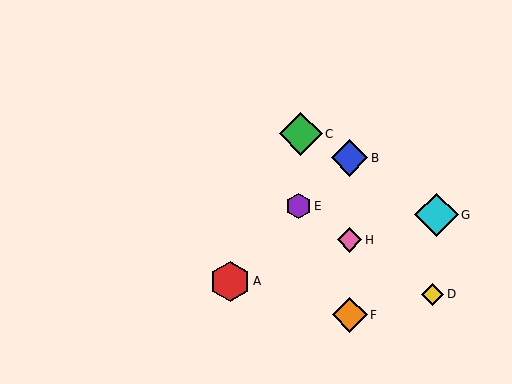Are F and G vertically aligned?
No, F is at x≈350 and G is at x≈436.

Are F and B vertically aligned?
Yes, both are at x≈350.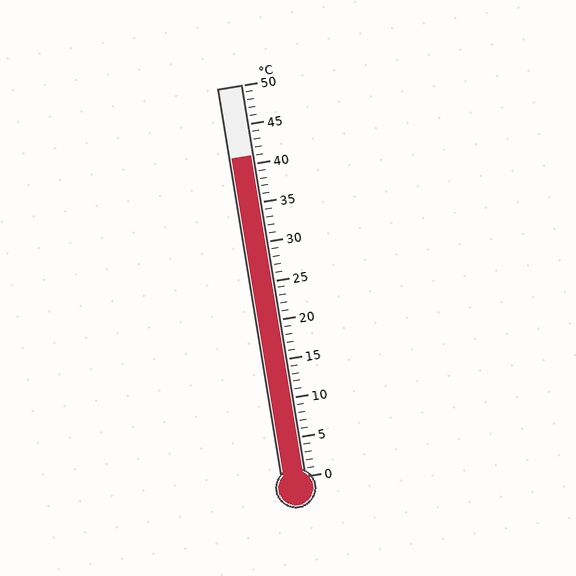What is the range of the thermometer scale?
The thermometer scale ranges from 0°C to 50°C.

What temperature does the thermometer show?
The thermometer shows approximately 41°C.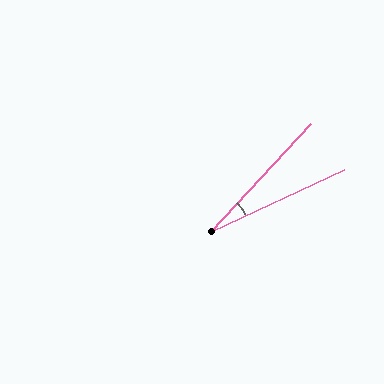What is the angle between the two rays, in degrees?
Approximately 22 degrees.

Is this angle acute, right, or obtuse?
It is acute.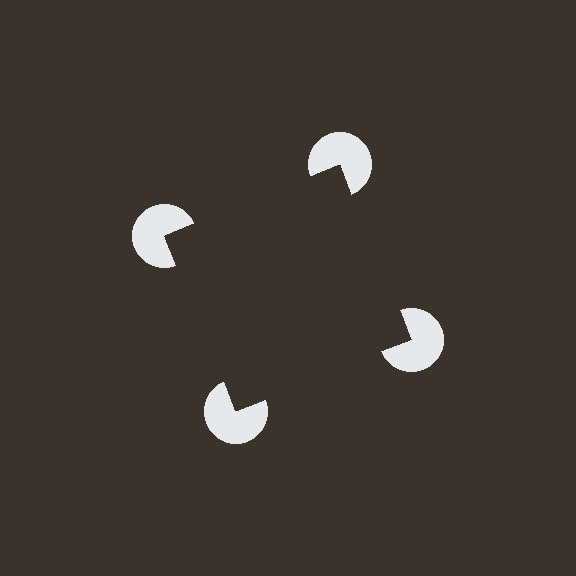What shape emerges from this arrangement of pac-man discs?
An illusory square — its edges are inferred from the aligned wedge cuts in the pac-man discs, not physically drawn.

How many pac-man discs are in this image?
There are 4 — one at each vertex of the illusory square.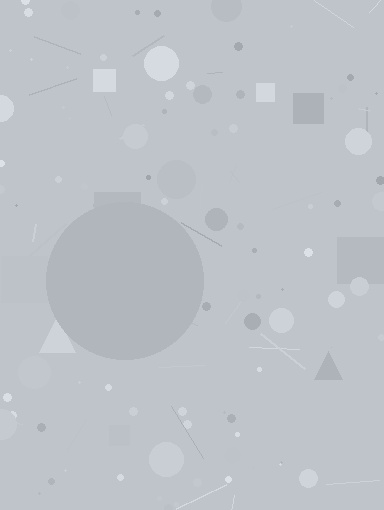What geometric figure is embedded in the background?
A circle is embedded in the background.